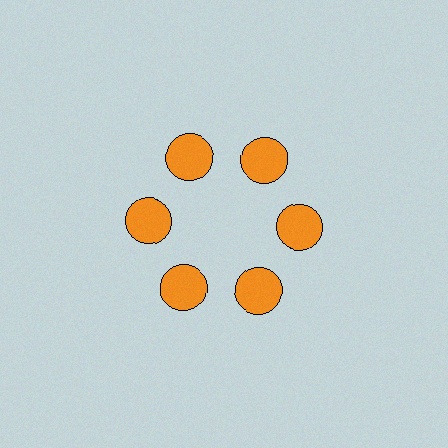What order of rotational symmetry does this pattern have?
This pattern has 6-fold rotational symmetry.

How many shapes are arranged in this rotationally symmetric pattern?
There are 6 shapes, arranged in 6 groups of 1.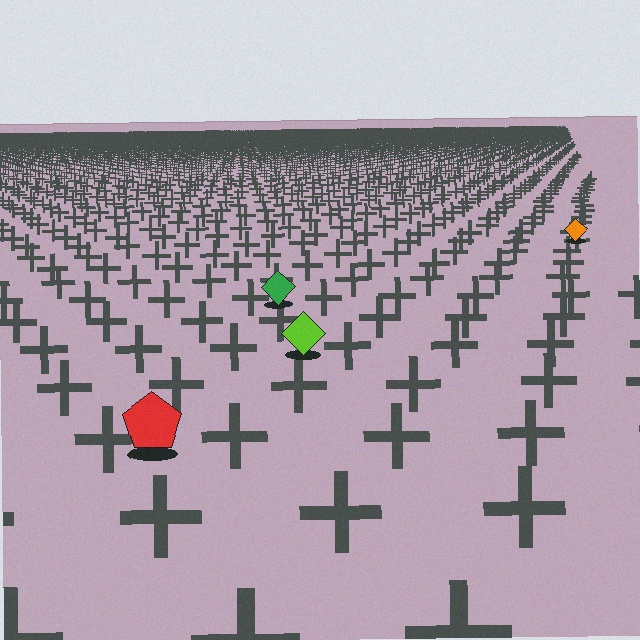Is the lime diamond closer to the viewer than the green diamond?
Yes. The lime diamond is closer — you can tell from the texture gradient: the ground texture is coarser near it.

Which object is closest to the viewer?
The red pentagon is closest. The texture marks near it are larger and more spread out.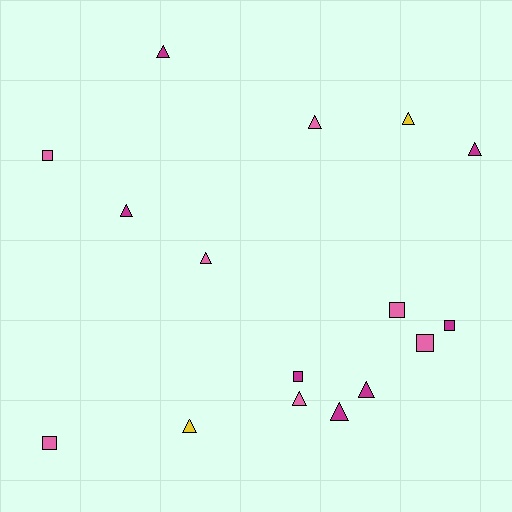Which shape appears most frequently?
Triangle, with 10 objects.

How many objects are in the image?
There are 16 objects.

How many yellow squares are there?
There are no yellow squares.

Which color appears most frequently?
Magenta, with 7 objects.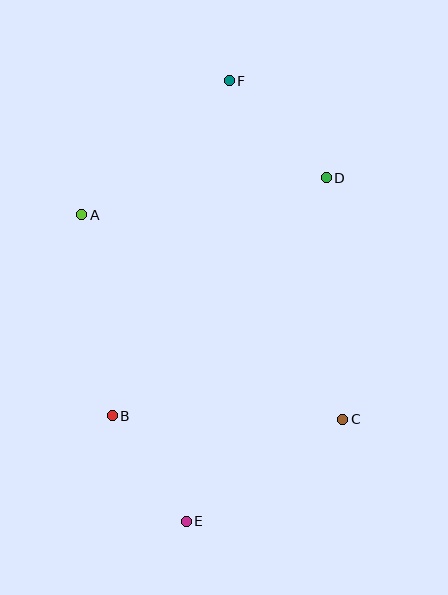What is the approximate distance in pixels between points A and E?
The distance between A and E is approximately 324 pixels.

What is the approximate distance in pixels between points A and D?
The distance between A and D is approximately 247 pixels.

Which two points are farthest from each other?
Points E and F are farthest from each other.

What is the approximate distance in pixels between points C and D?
The distance between C and D is approximately 242 pixels.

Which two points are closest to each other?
Points B and E are closest to each other.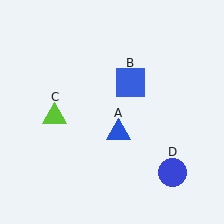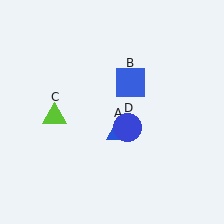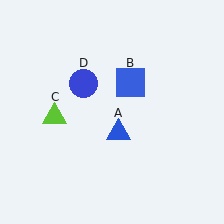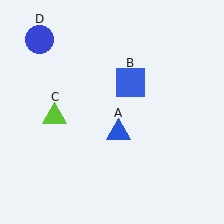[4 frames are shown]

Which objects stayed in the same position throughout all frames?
Blue triangle (object A) and blue square (object B) and lime triangle (object C) remained stationary.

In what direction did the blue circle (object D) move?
The blue circle (object D) moved up and to the left.